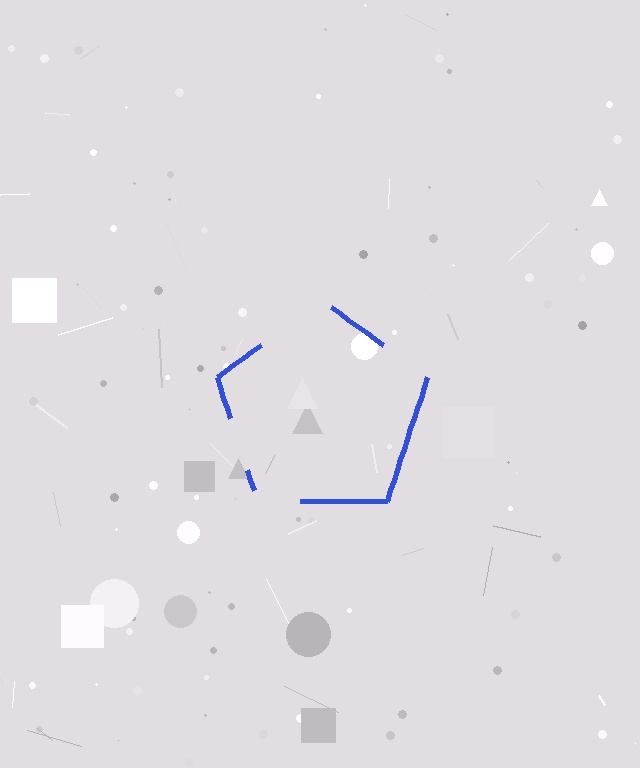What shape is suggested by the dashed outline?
The dashed outline suggests a pentagon.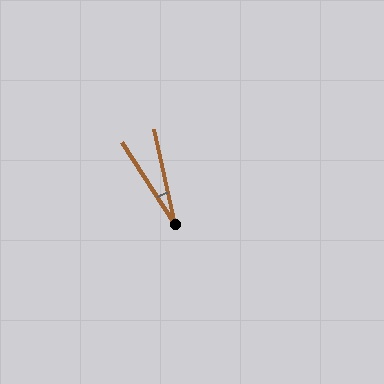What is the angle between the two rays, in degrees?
Approximately 20 degrees.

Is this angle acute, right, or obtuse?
It is acute.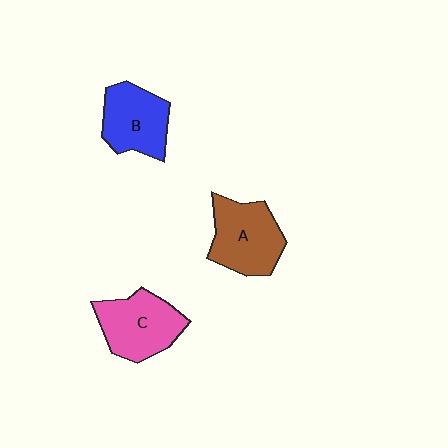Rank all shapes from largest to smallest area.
From largest to smallest: A (brown), C (pink), B (blue).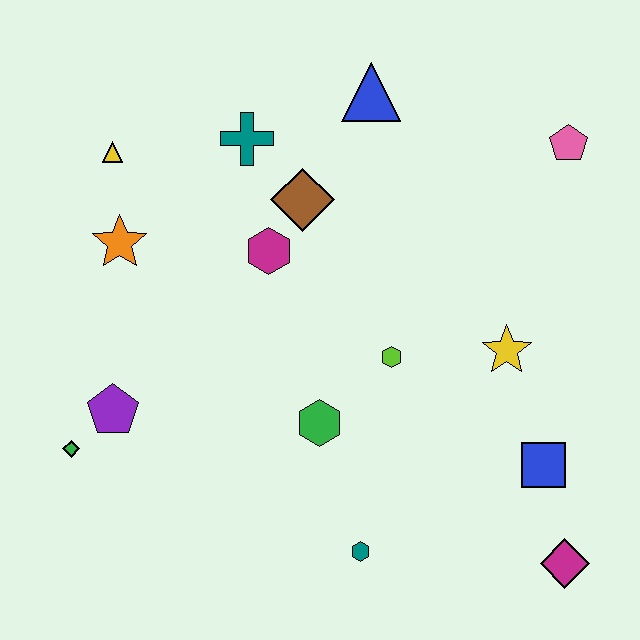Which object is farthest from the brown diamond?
The magenta diamond is farthest from the brown diamond.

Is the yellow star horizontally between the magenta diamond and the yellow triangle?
Yes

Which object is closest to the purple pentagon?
The green diamond is closest to the purple pentagon.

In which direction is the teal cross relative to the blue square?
The teal cross is above the blue square.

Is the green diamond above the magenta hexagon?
No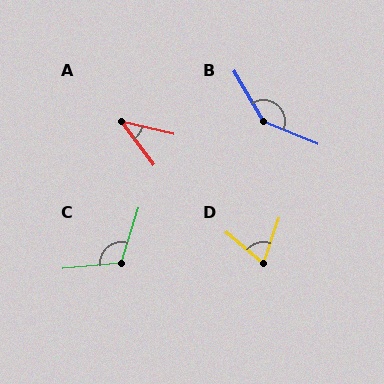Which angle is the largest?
B, at approximately 143 degrees.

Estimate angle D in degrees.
Approximately 69 degrees.